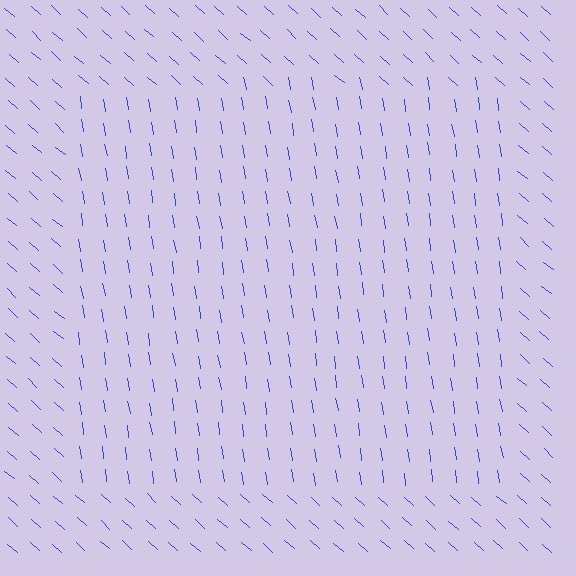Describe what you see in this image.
The image is filled with small blue line segments. A rectangle region in the image has lines oriented differently from the surrounding lines, creating a visible texture boundary.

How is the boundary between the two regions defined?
The boundary is defined purely by a change in line orientation (approximately 39 degrees difference). All lines are the same color and thickness.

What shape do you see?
I see a rectangle.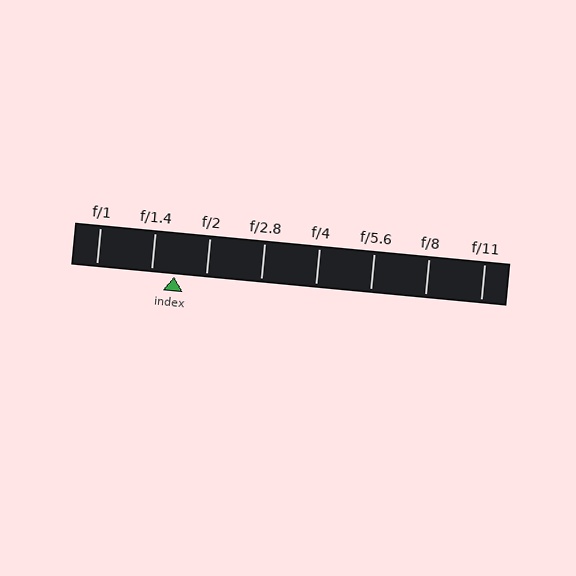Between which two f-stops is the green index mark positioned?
The index mark is between f/1.4 and f/2.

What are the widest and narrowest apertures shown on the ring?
The widest aperture shown is f/1 and the narrowest is f/11.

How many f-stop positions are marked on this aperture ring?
There are 8 f-stop positions marked.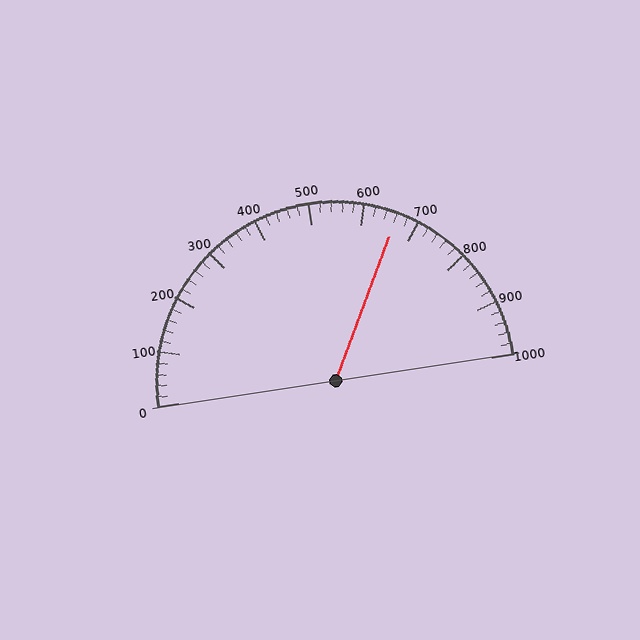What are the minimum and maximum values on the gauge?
The gauge ranges from 0 to 1000.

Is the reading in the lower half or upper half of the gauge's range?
The reading is in the upper half of the range (0 to 1000).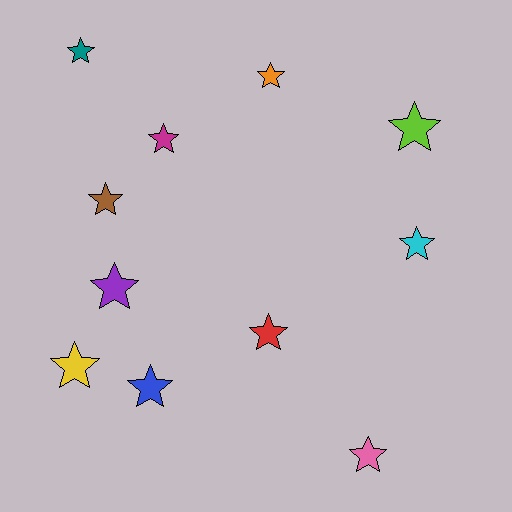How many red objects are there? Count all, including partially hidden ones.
There is 1 red object.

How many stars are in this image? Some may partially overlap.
There are 11 stars.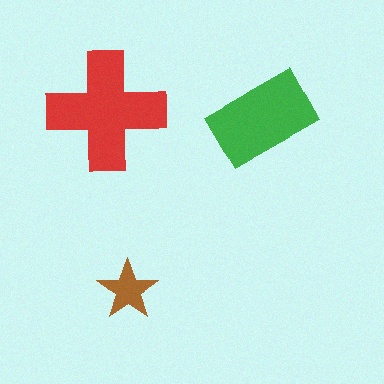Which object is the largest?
The red cross.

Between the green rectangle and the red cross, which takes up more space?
The red cross.